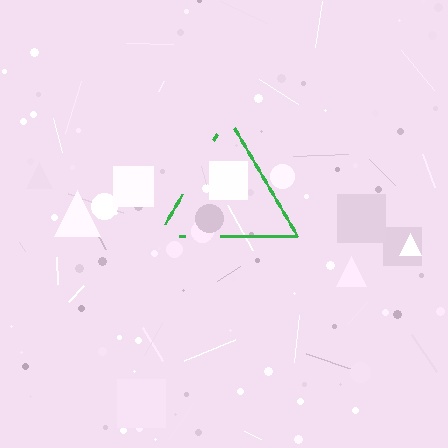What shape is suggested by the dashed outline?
The dashed outline suggests a triangle.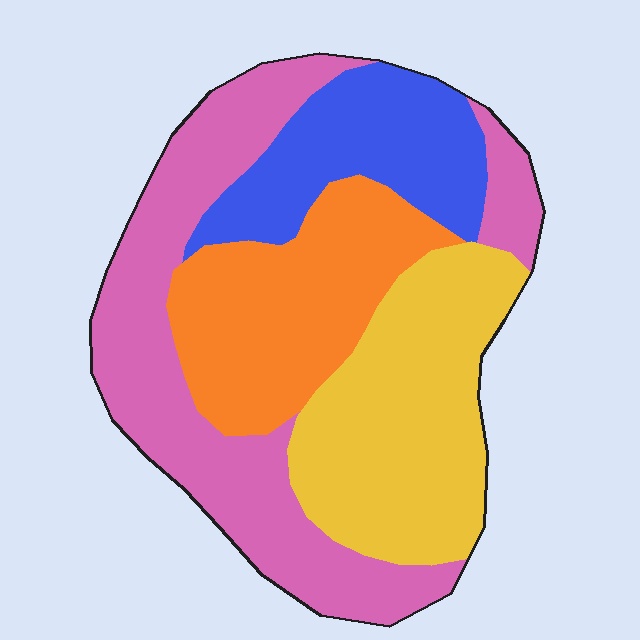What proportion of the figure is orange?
Orange covers about 20% of the figure.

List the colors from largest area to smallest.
From largest to smallest: pink, yellow, orange, blue.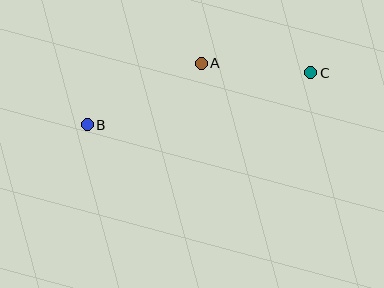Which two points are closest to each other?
Points A and C are closest to each other.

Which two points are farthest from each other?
Points B and C are farthest from each other.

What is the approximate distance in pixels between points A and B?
The distance between A and B is approximately 129 pixels.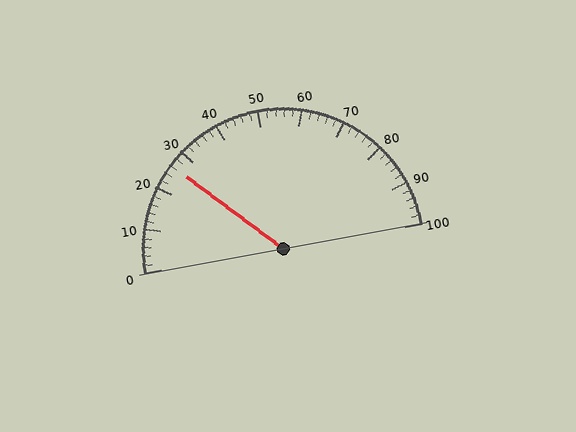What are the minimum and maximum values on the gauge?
The gauge ranges from 0 to 100.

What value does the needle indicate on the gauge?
The needle indicates approximately 26.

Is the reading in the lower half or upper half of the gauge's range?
The reading is in the lower half of the range (0 to 100).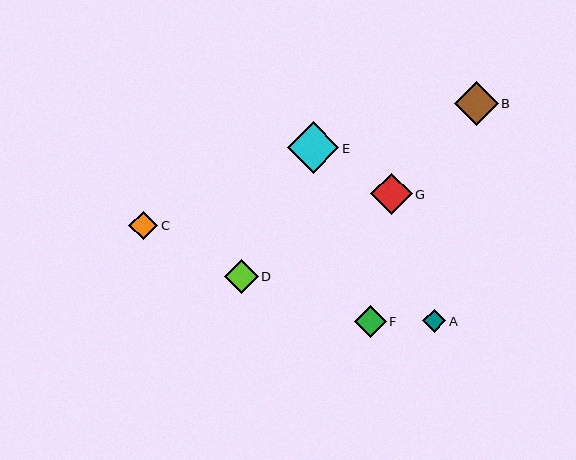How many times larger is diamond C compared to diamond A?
Diamond C is approximately 1.3 times the size of diamond A.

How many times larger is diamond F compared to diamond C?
Diamond F is approximately 1.1 times the size of diamond C.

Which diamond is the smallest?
Diamond A is the smallest with a size of approximately 23 pixels.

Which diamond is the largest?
Diamond E is the largest with a size of approximately 51 pixels.